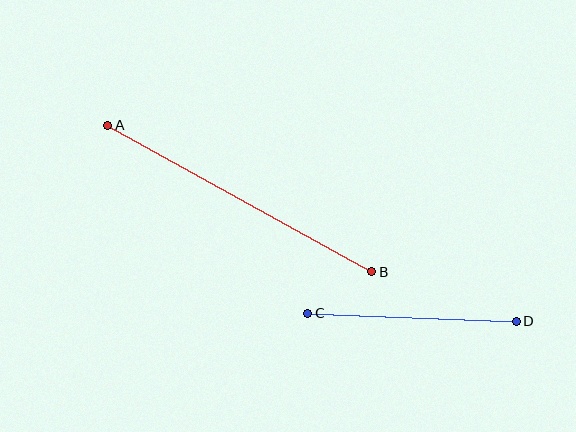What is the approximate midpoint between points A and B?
The midpoint is at approximately (240, 199) pixels.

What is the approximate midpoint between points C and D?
The midpoint is at approximately (412, 317) pixels.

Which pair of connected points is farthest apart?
Points A and B are farthest apart.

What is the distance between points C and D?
The distance is approximately 208 pixels.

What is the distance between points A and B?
The distance is approximately 302 pixels.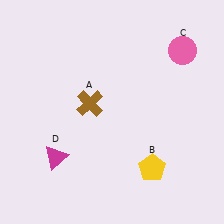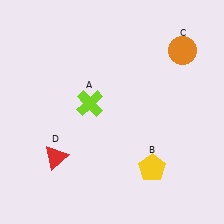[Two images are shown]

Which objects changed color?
A changed from brown to lime. C changed from pink to orange. D changed from magenta to red.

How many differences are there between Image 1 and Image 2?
There are 3 differences between the two images.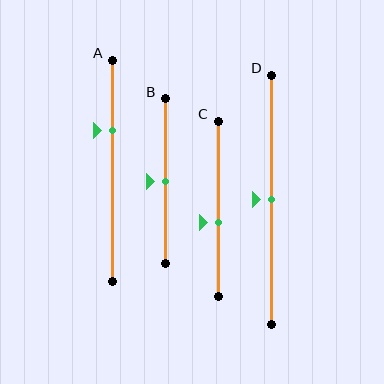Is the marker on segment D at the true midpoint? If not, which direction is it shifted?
Yes, the marker on segment D is at the true midpoint.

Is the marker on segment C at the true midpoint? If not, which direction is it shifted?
No, the marker on segment C is shifted downward by about 7% of the segment length.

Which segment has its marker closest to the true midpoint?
Segment B has its marker closest to the true midpoint.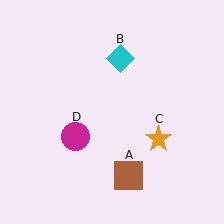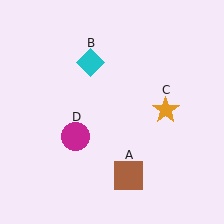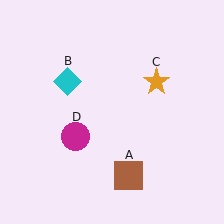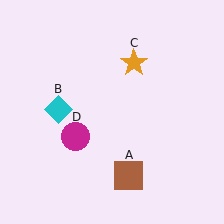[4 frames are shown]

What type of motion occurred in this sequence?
The cyan diamond (object B), orange star (object C) rotated counterclockwise around the center of the scene.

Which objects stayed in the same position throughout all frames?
Brown square (object A) and magenta circle (object D) remained stationary.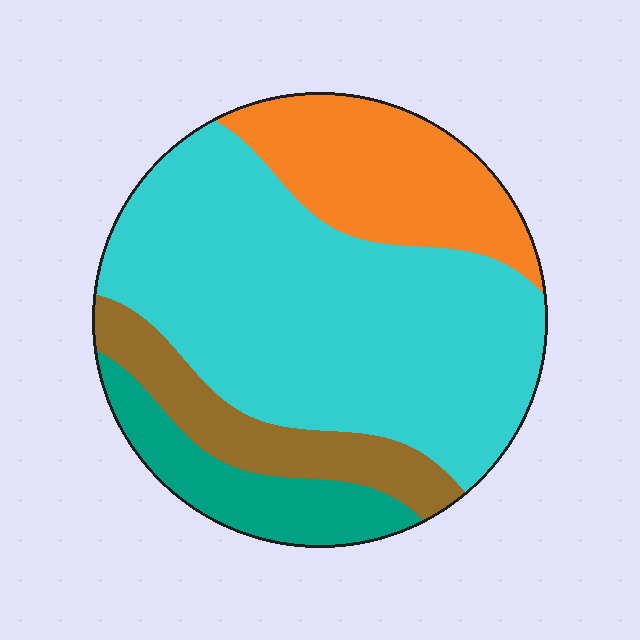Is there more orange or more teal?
Orange.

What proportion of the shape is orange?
Orange covers roughly 20% of the shape.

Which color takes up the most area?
Cyan, at roughly 55%.